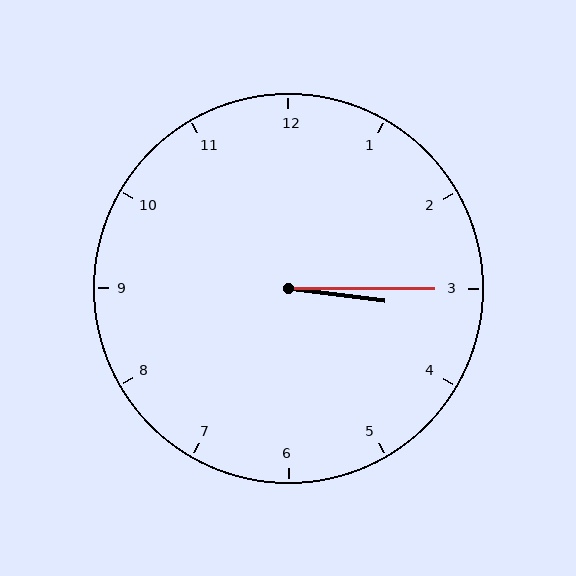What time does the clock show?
3:15.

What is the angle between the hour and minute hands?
Approximately 8 degrees.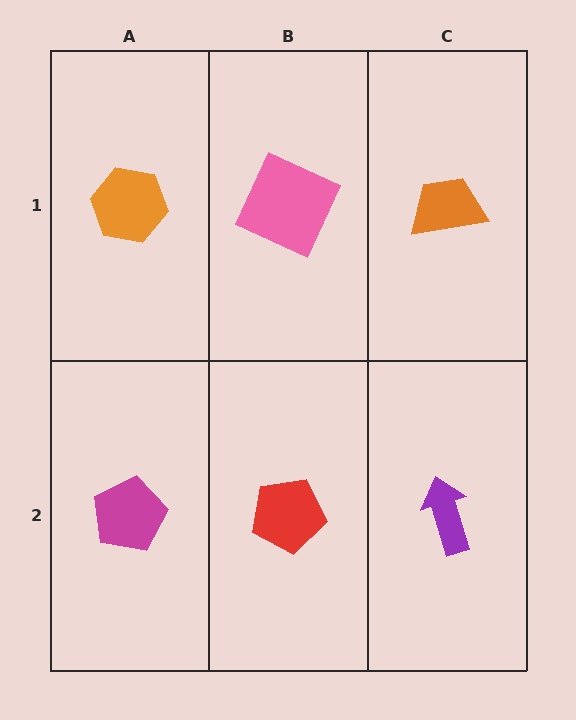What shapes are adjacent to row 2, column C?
An orange trapezoid (row 1, column C), a red pentagon (row 2, column B).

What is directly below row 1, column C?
A purple arrow.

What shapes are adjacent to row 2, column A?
An orange hexagon (row 1, column A), a red pentagon (row 2, column B).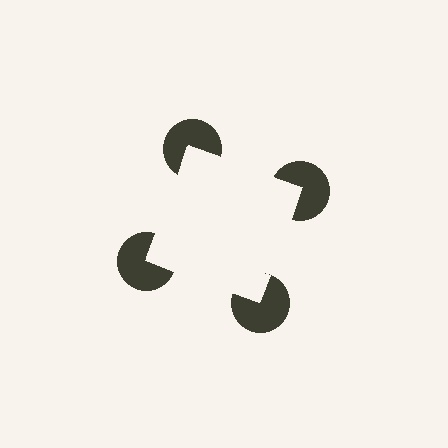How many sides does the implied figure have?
4 sides.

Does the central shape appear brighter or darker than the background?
It typically appears slightly brighter than the background, even though no actual brightness change is drawn.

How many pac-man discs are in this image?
There are 4 — one at each vertex of the illusory square.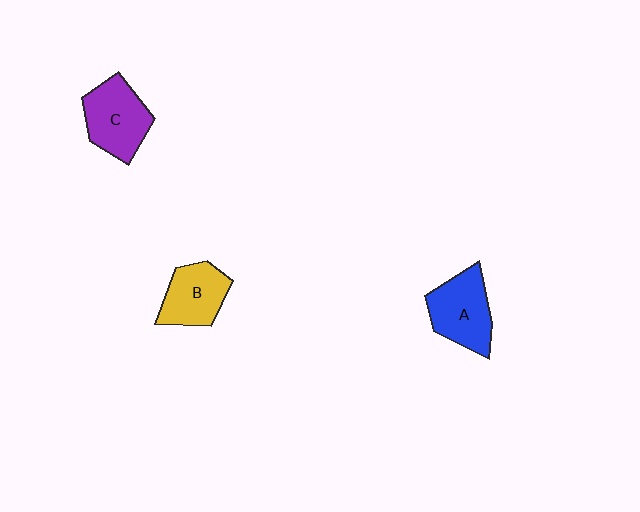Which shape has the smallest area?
Shape B (yellow).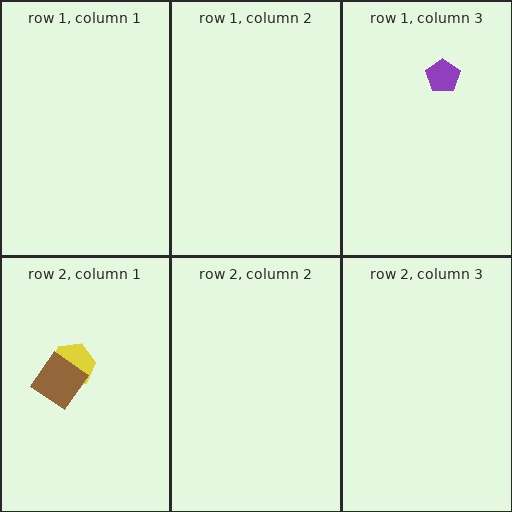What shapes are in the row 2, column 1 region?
The yellow hexagon, the brown diamond.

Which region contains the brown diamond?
The row 2, column 1 region.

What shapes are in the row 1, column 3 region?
The purple pentagon.